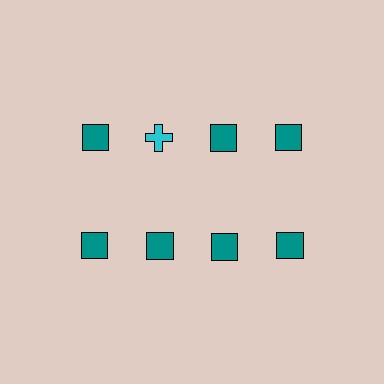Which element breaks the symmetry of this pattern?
The cyan cross in the top row, second from left column breaks the symmetry. All other shapes are teal squares.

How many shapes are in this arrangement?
There are 8 shapes arranged in a grid pattern.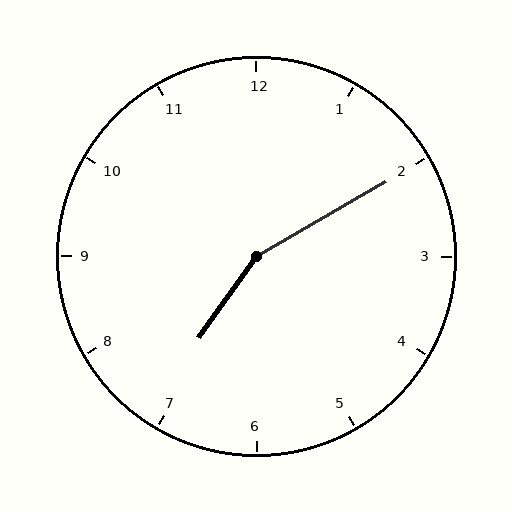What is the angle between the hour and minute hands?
Approximately 155 degrees.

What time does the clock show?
7:10.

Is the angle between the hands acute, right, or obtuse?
It is obtuse.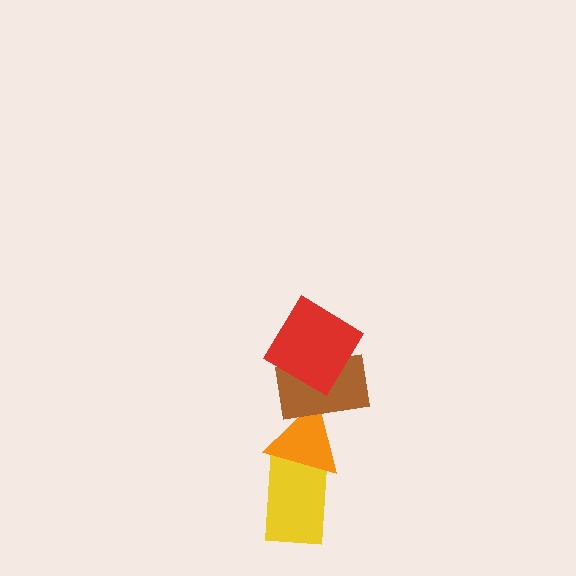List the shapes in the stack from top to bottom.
From top to bottom: the red diamond, the brown rectangle, the orange triangle, the yellow rectangle.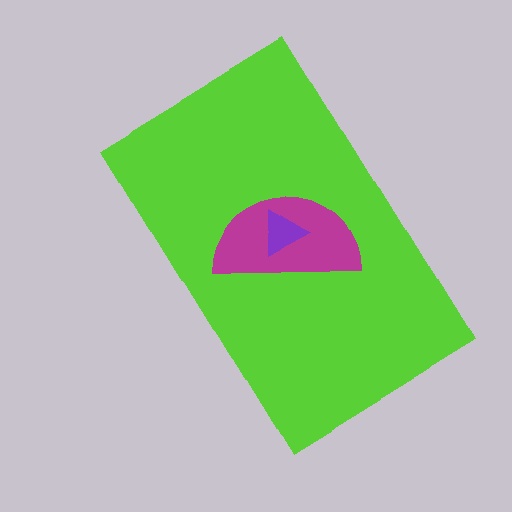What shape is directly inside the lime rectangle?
The magenta semicircle.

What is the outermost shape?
The lime rectangle.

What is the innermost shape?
The purple triangle.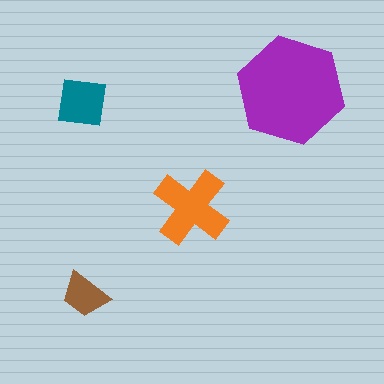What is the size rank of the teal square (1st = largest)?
3rd.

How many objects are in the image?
There are 4 objects in the image.